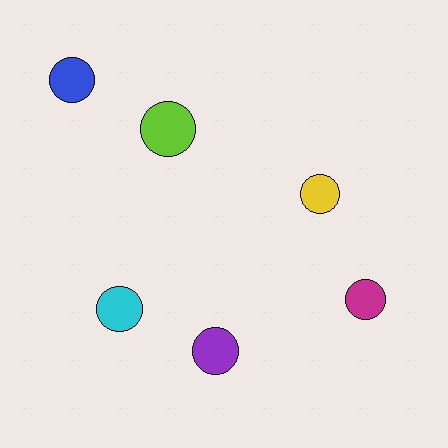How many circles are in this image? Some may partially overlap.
There are 6 circles.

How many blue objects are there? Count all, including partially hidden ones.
There is 1 blue object.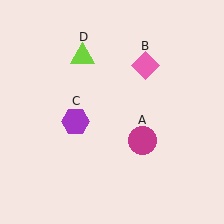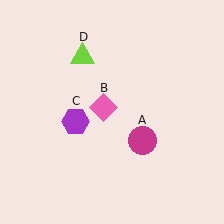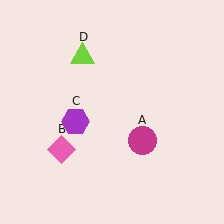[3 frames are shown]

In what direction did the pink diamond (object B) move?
The pink diamond (object B) moved down and to the left.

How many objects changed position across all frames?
1 object changed position: pink diamond (object B).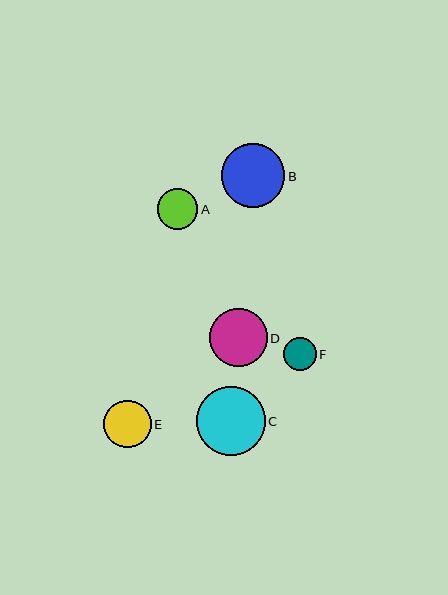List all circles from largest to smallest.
From largest to smallest: C, B, D, E, A, F.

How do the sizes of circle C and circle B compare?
Circle C and circle B are approximately the same size.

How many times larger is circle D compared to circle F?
Circle D is approximately 1.8 times the size of circle F.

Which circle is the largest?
Circle C is the largest with a size of approximately 69 pixels.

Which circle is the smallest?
Circle F is the smallest with a size of approximately 33 pixels.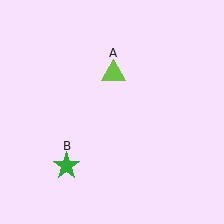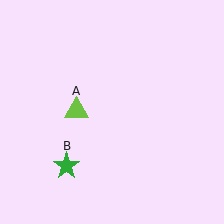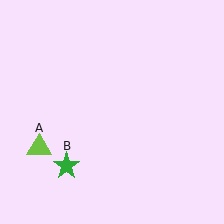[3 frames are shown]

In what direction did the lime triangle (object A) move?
The lime triangle (object A) moved down and to the left.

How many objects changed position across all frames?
1 object changed position: lime triangle (object A).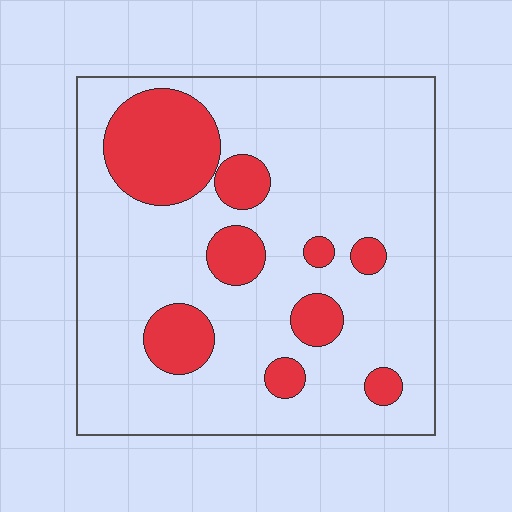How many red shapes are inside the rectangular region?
9.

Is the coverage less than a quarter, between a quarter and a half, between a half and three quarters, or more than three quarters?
Less than a quarter.